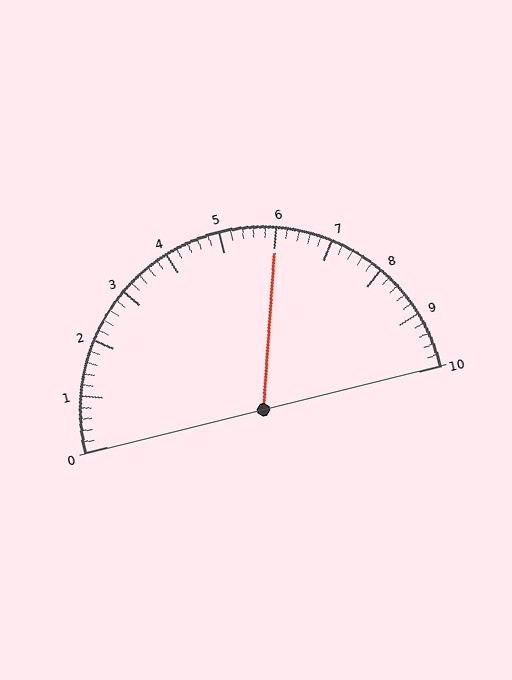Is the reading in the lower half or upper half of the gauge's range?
The reading is in the upper half of the range (0 to 10).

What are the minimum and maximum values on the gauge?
The gauge ranges from 0 to 10.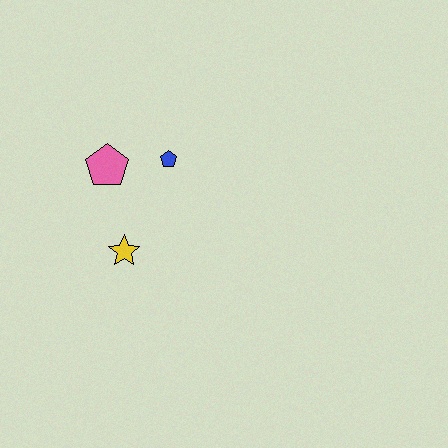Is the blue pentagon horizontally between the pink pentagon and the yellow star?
No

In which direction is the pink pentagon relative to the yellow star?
The pink pentagon is above the yellow star.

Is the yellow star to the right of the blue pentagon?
No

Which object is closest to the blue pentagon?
The pink pentagon is closest to the blue pentagon.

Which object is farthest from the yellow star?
The blue pentagon is farthest from the yellow star.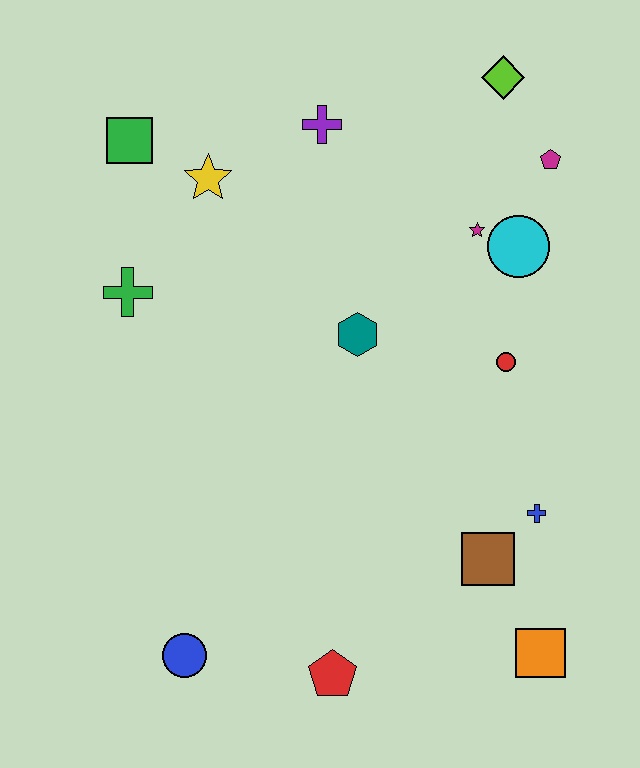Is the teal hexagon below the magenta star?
Yes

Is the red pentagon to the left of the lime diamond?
Yes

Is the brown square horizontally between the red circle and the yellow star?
Yes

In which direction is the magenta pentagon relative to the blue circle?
The magenta pentagon is above the blue circle.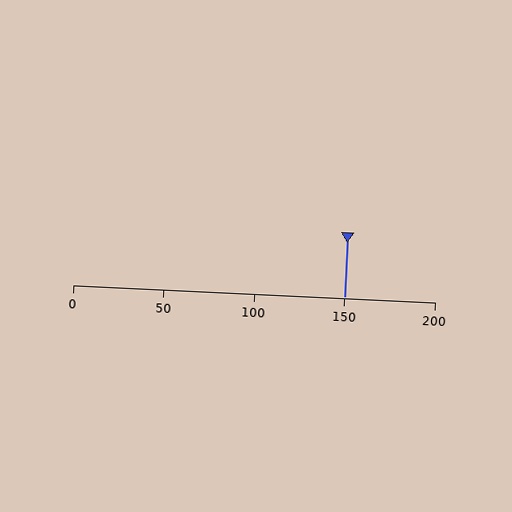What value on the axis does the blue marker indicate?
The marker indicates approximately 150.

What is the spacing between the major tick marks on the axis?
The major ticks are spaced 50 apart.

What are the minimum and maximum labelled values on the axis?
The axis runs from 0 to 200.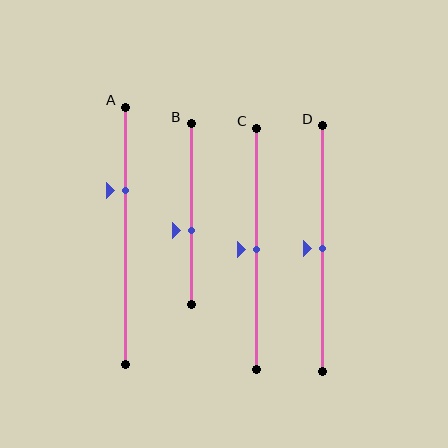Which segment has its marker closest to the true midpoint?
Segment C has its marker closest to the true midpoint.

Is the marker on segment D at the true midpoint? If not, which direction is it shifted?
Yes, the marker on segment D is at the true midpoint.